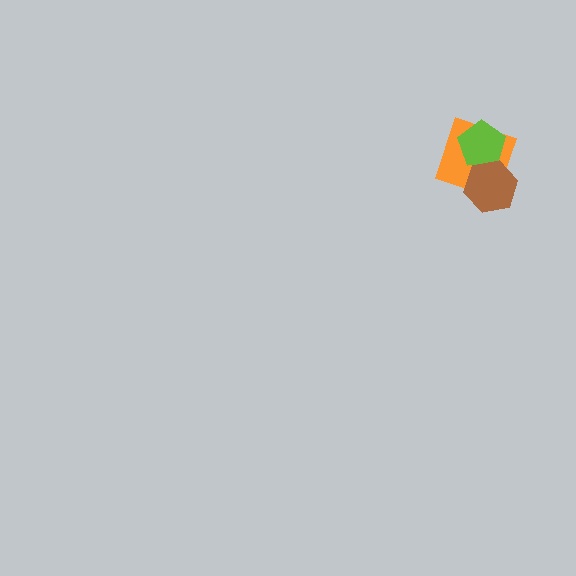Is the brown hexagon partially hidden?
No, no other shape covers it.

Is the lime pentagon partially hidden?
Yes, it is partially covered by another shape.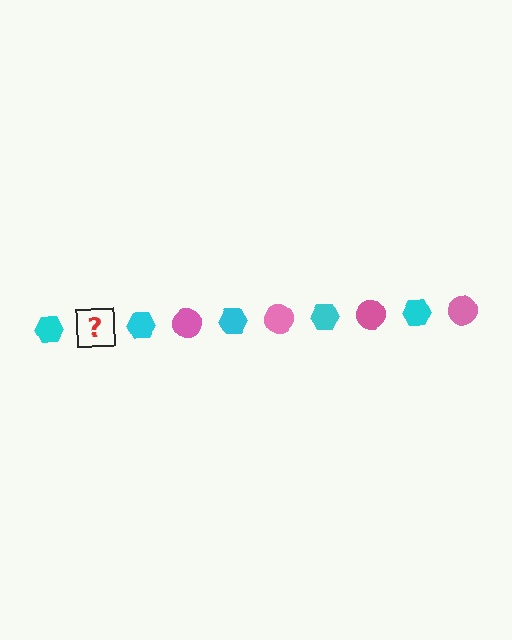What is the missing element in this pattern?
The missing element is a pink circle.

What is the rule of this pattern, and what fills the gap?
The rule is that the pattern alternates between cyan hexagon and pink circle. The gap should be filled with a pink circle.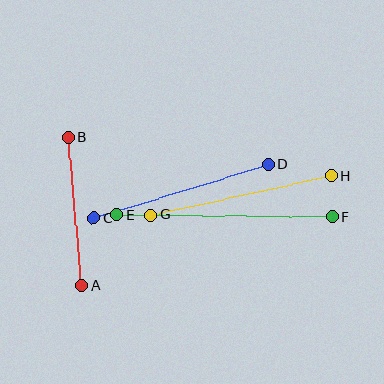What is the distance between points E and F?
The distance is approximately 215 pixels.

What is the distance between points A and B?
The distance is approximately 149 pixels.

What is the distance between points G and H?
The distance is approximately 184 pixels.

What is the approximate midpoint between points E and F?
The midpoint is at approximately (225, 216) pixels.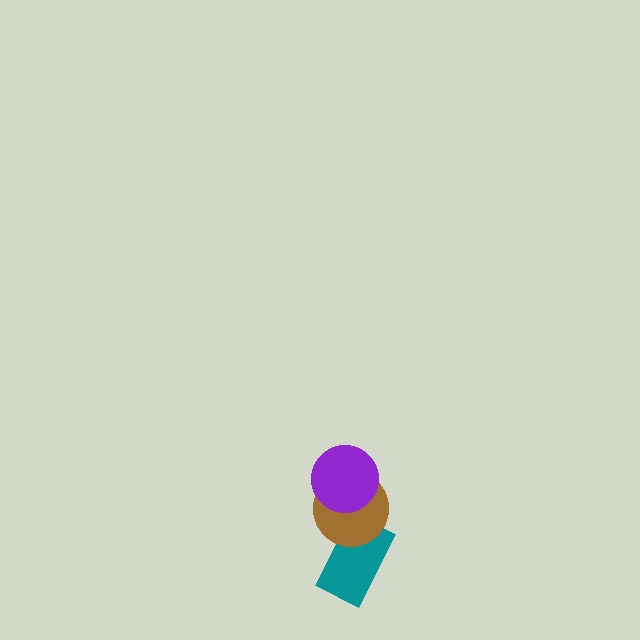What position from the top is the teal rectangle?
The teal rectangle is 3rd from the top.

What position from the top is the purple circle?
The purple circle is 1st from the top.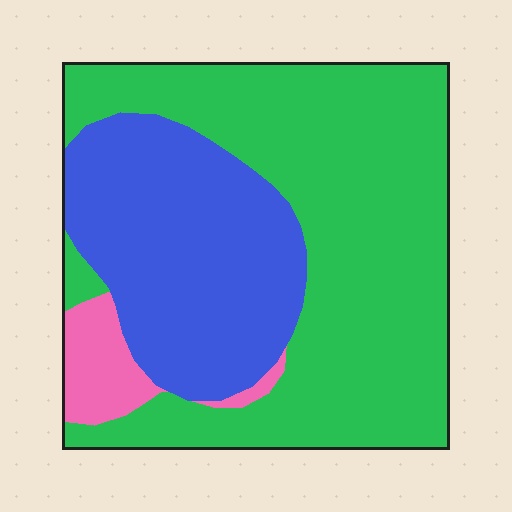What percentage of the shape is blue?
Blue covers 33% of the shape.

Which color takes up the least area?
Pink, at roughly 5%.